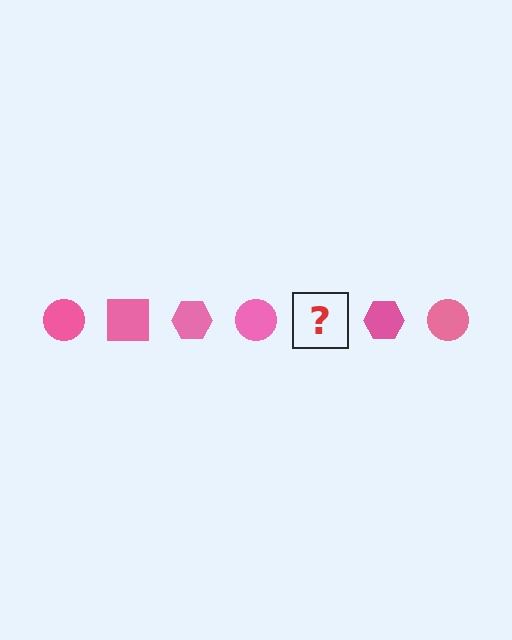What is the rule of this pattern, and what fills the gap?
The rule is that the pattern cycles through circle, square, hexagon shapes in pink. The gap should be filled with a pink square.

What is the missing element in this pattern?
The missing element is a pink square.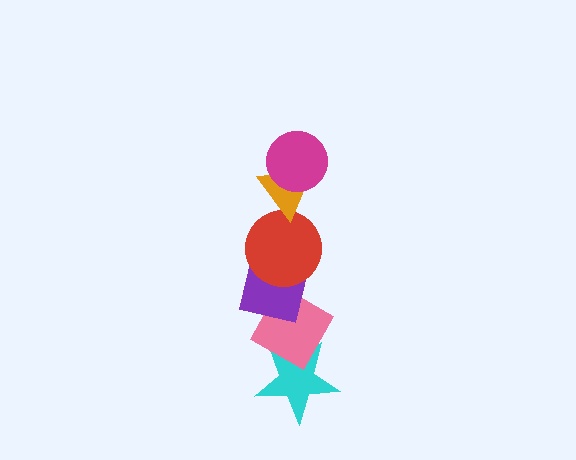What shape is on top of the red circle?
The orange triangle is on top of the red circle.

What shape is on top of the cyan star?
The pink diamond is on top of the cyan star.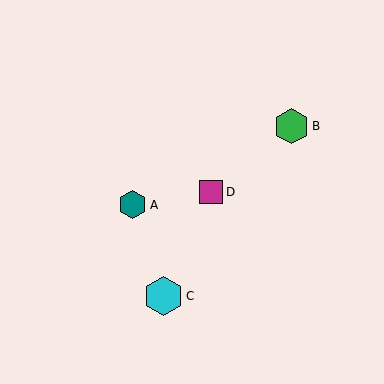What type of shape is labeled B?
Shape B is a green hexagon.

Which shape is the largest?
The cyan hexagon (labeled C) is the largest.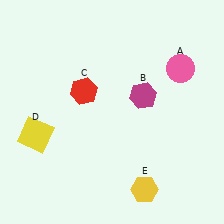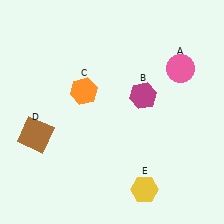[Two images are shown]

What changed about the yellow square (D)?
In Image 1, D is yellow. In Image 2, it changed to brown.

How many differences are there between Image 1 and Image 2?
There are 2 differences between the two images.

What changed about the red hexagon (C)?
In Image 1, C is red. In Image 2, it changed to orange.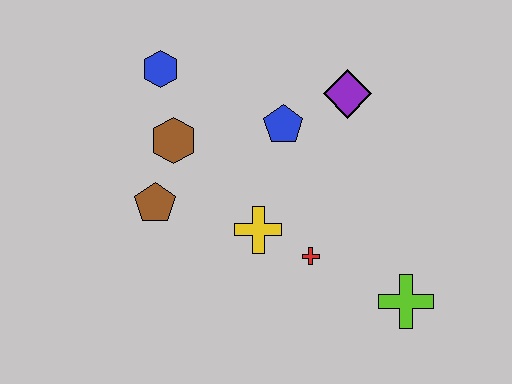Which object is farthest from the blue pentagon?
The lime cross is farthest from the blue pentagon.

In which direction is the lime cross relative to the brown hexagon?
The lime cross is to the right of the brown hexagon.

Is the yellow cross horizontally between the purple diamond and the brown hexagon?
Yes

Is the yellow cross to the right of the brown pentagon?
Yes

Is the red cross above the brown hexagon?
No